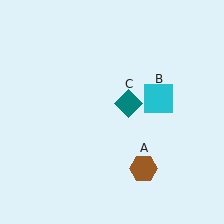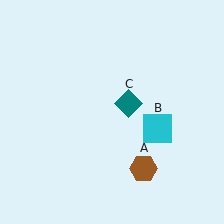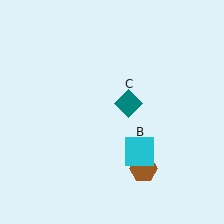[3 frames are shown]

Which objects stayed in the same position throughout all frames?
Brown hexagon (object A) and teal diamond (object C) remained stationary.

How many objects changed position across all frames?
1 object changed position: cyan square (object B).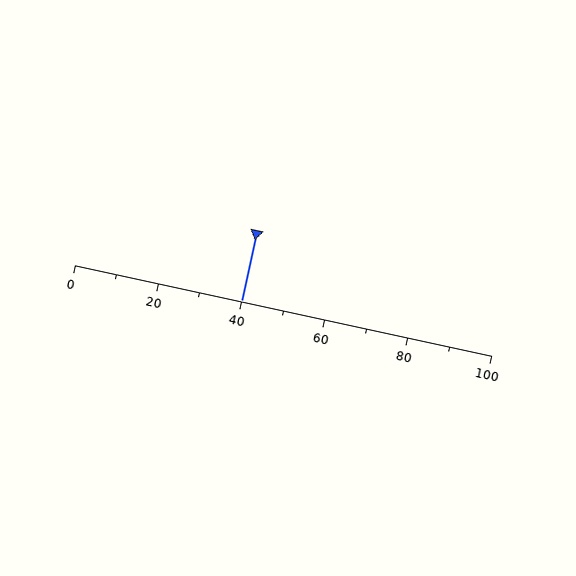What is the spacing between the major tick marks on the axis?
The major ticks are spaced 20 apart.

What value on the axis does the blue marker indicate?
The marker indicates approximately 40.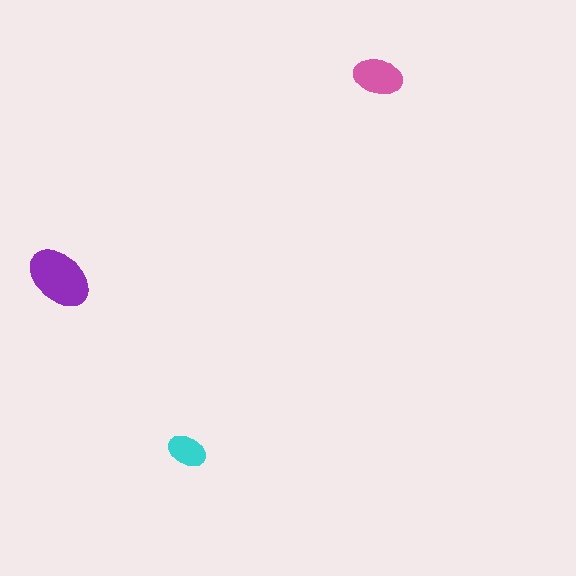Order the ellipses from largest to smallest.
the purple one, the pink one, the cyan one.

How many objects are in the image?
There are 3 objects in the image.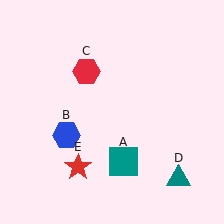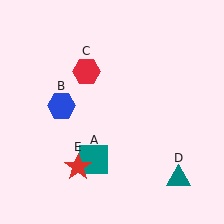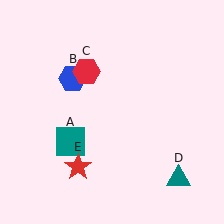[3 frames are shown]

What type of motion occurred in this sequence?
The teal square (object A), blue hexagon (object B) rotated clockwise around the center of the scene.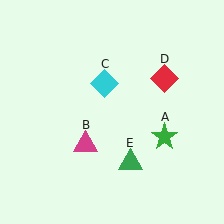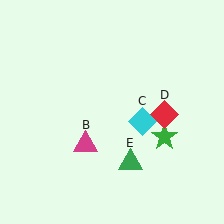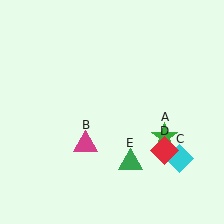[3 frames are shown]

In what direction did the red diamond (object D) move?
The red diamond (object D) moved down.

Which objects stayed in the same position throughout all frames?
Green star (object A) and magenta triangle (object B) and green triangle (object E) remained stationary.